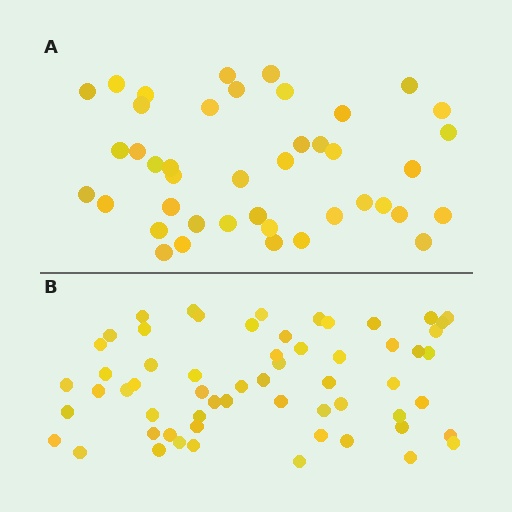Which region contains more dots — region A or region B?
Region B (the bottom region) has more dots.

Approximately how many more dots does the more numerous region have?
Region B has approximately 20 more dots than region A.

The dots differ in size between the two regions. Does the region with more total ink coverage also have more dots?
No. Region A has more total ink coverage because its dots are larger, but region B actually contains more individual dots. Total area can be misleading — the number of items is what matters here.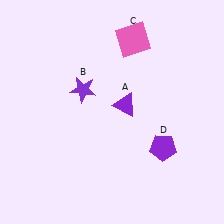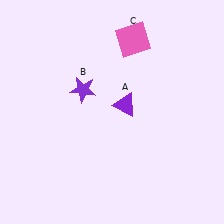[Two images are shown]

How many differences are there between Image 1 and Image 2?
There is 1 difference between the two images.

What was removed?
The purple pentagon (D) was removed in Image 2.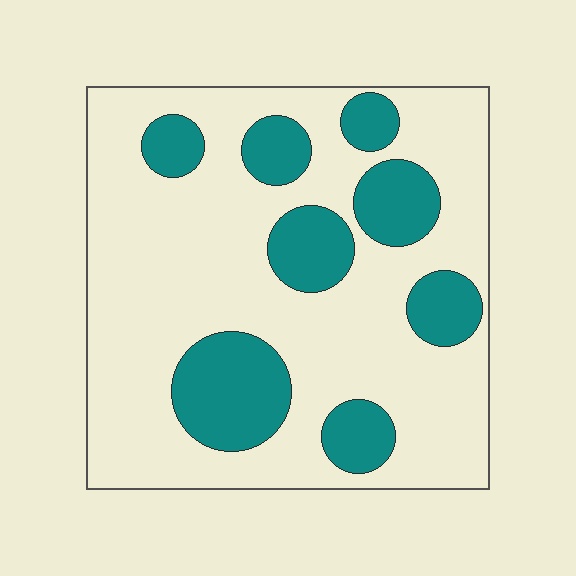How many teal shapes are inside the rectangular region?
8.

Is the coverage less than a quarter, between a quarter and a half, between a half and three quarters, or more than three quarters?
Between a quarter and a half.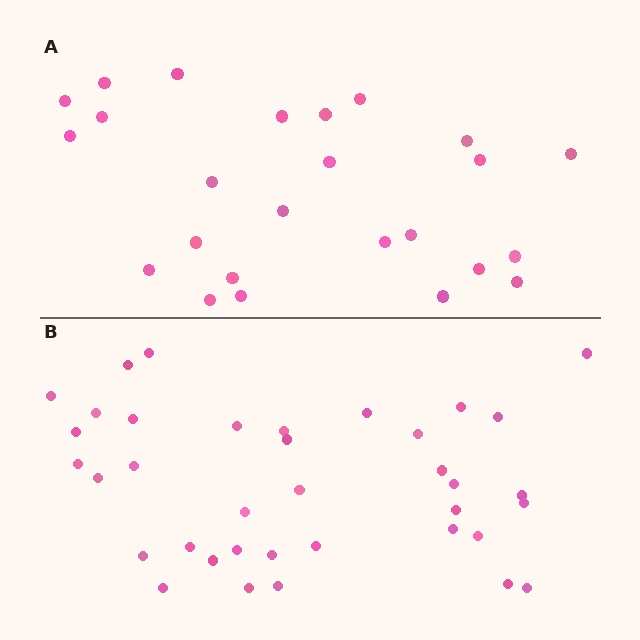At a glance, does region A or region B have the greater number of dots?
Region B (the bottom region) has more dots.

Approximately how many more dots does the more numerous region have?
Region B has roughly 12 or so more dots than region A.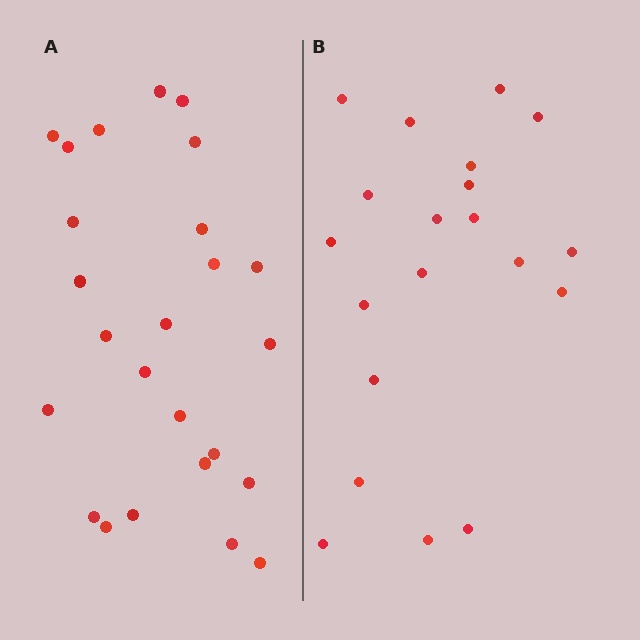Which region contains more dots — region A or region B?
Region A (the left region) has more dots.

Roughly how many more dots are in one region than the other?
Region A has about 5 more dots than region B.